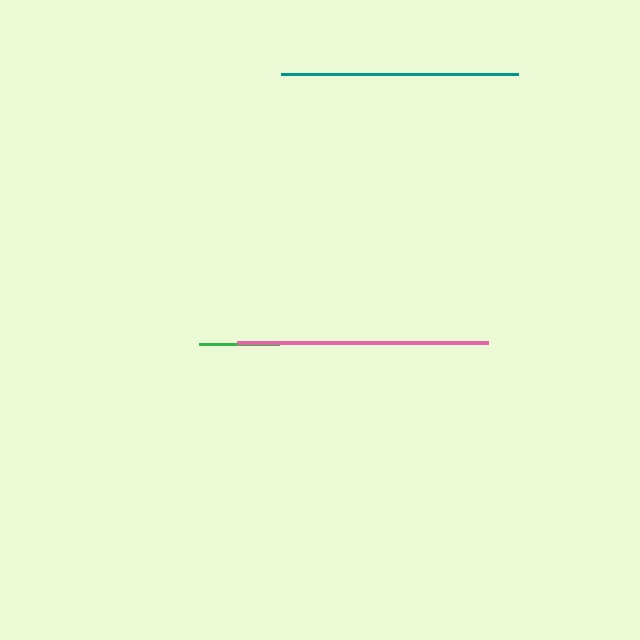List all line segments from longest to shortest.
From longest to shortest: pink, teal, green.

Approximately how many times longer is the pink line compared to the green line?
The pink line is approximately 3.1 times the length of the green line.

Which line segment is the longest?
The pink line is the longest at approximately 251 pixels.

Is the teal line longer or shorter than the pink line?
The pink line is longer than the teal line.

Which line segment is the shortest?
The green line is the shortest at approximately 80 pixels.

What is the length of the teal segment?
The teal segment is approximately 237 pixels long.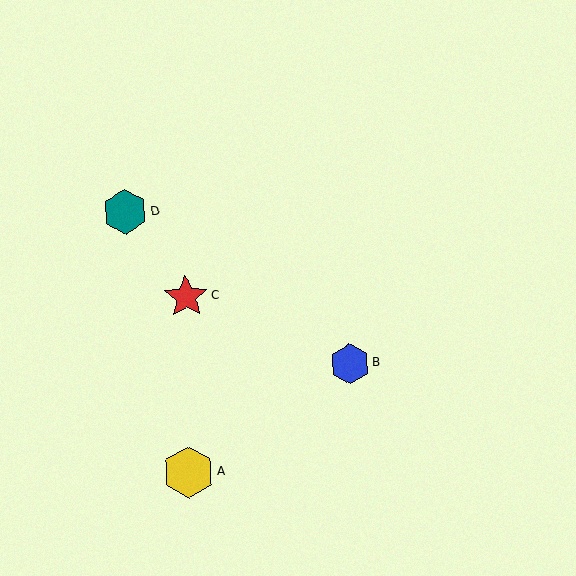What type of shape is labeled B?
Shape B is a blue hexagon.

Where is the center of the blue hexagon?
The center of the blue hexagon is at (350, 364).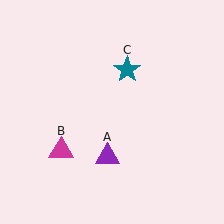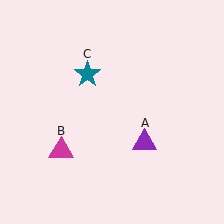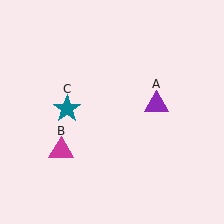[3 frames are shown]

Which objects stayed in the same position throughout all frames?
Magenta triangle (object B) remained stationary.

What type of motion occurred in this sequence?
The purple triangle (object A), teal star (object C) rotated counterclockwise around the center of the scene.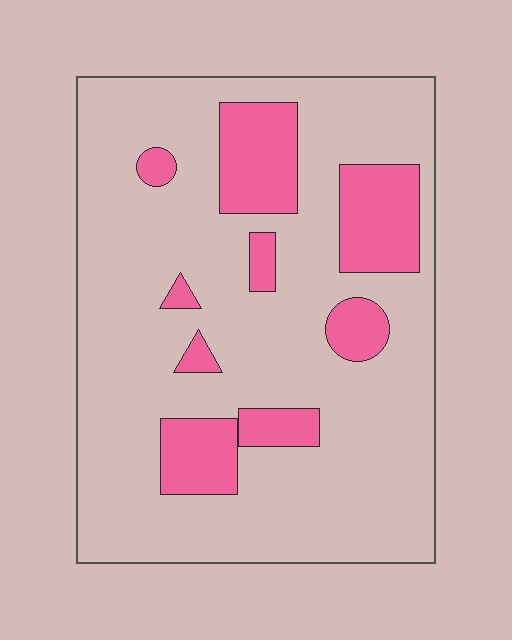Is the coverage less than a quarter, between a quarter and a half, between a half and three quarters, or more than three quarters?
Less than a quarter.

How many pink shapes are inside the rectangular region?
9.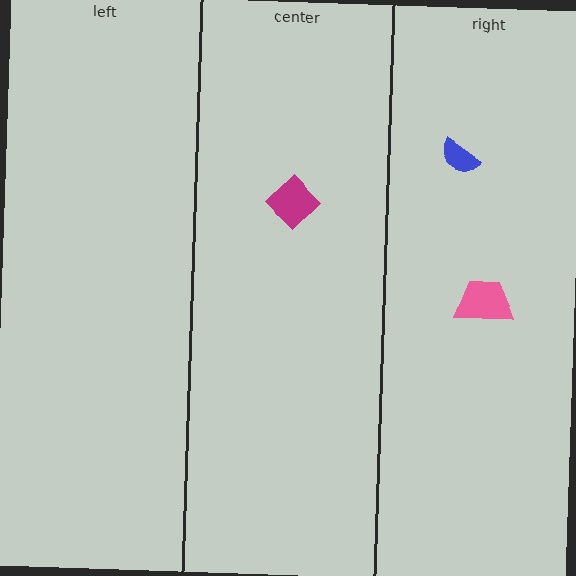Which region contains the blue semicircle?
The right region.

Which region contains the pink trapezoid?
The right region.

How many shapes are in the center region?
1.